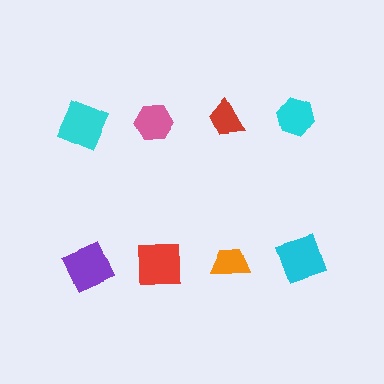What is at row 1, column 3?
A red trapezoid.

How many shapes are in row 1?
4 shapes.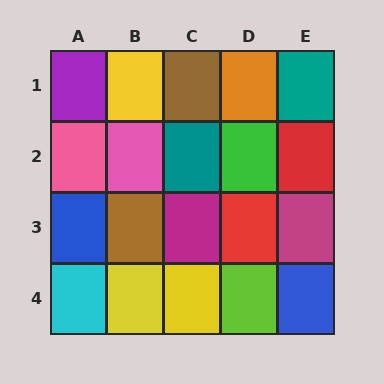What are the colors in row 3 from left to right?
Blue, brown, magenta, red, magenta.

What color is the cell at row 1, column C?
Brown.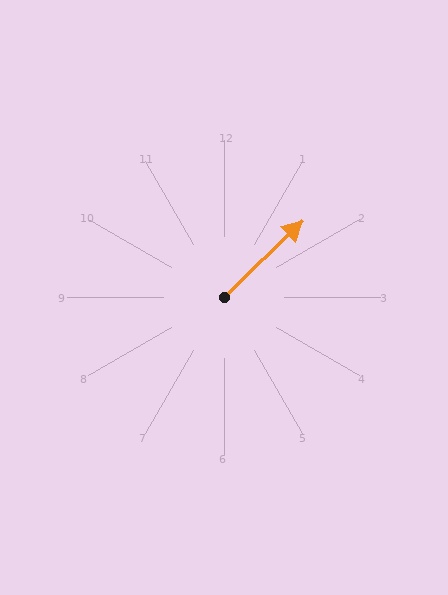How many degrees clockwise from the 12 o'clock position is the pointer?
Approximately 45 degrees.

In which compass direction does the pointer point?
Northeast.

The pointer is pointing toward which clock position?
Roughly 2 o'clock.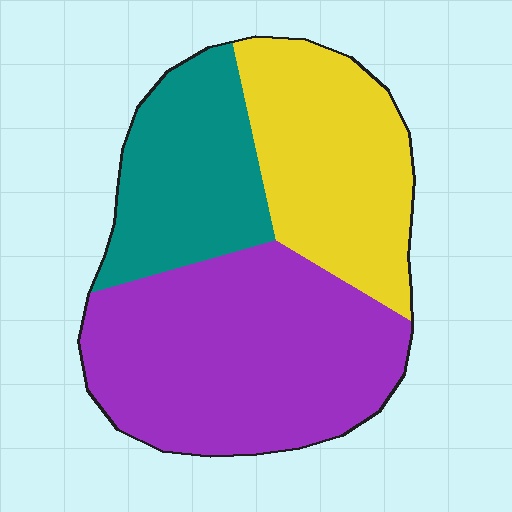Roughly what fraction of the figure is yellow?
Yellow takes up between a sixth and a third of the figure.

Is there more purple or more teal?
Purple.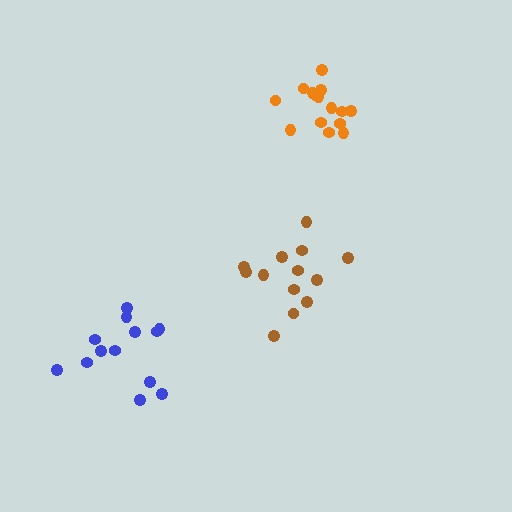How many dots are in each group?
Group 1: 13 dots, Group 2: 13 dots, Group 3: 15 dots (41 total).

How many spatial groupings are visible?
There are 3 spatial groupings.